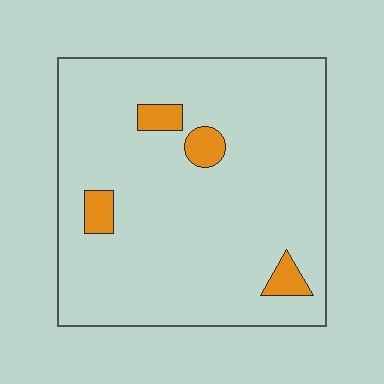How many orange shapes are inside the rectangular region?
4.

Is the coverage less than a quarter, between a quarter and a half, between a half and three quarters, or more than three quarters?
Less than a quarter.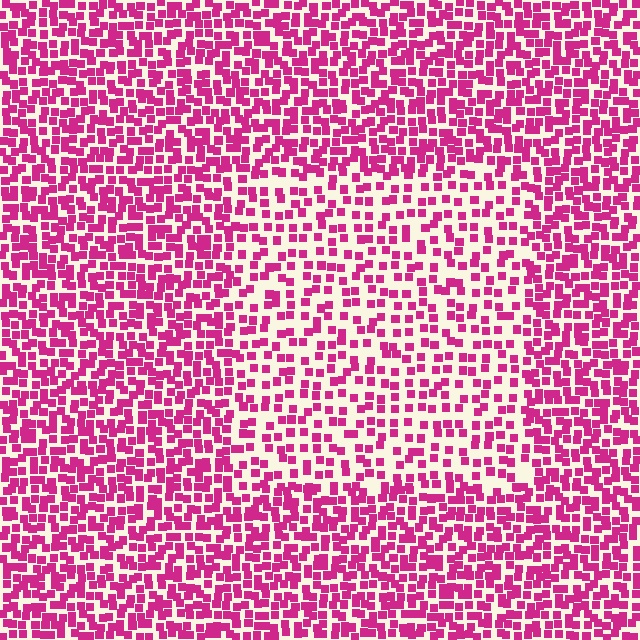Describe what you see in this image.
The image contains small magenta elements arranged at two different densities. A rectangle-shaped region is visible where the elements are less densely packed than the surrounding area.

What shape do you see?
I see a rectangle.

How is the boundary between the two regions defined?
The boundary is defined by a change in element density (approximately 1.8x ratio). All elements are the same color, size, and shape.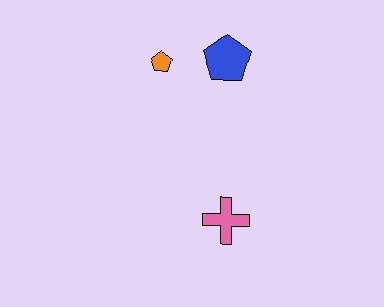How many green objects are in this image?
There are no green objects.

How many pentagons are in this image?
There are 2 pentagons.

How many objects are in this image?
There are 3 objects.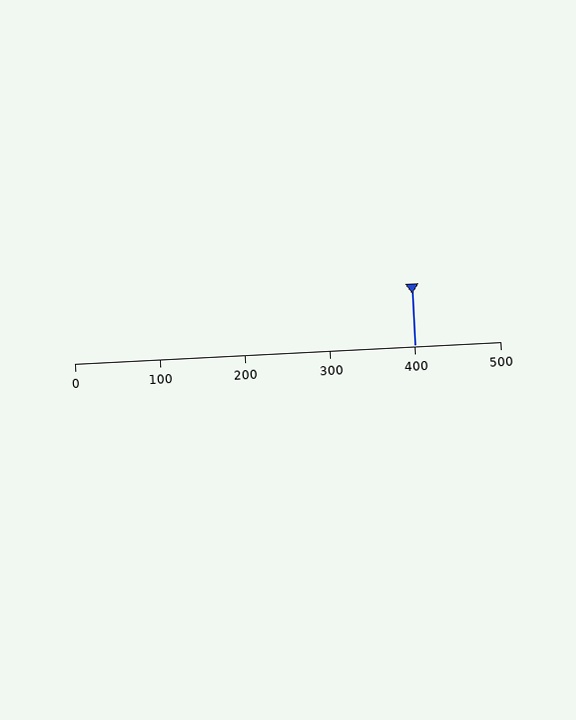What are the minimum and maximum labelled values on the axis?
The axis runs from 0 to 500.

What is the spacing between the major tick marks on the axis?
The major ticks are spaced 100 apart.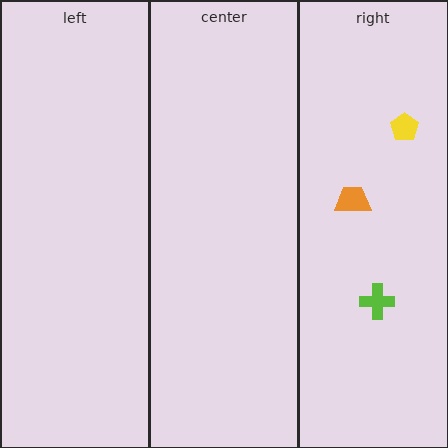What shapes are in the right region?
The yellow pentagon, the lime cross, the orange trapezoid.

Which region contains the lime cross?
The right region.